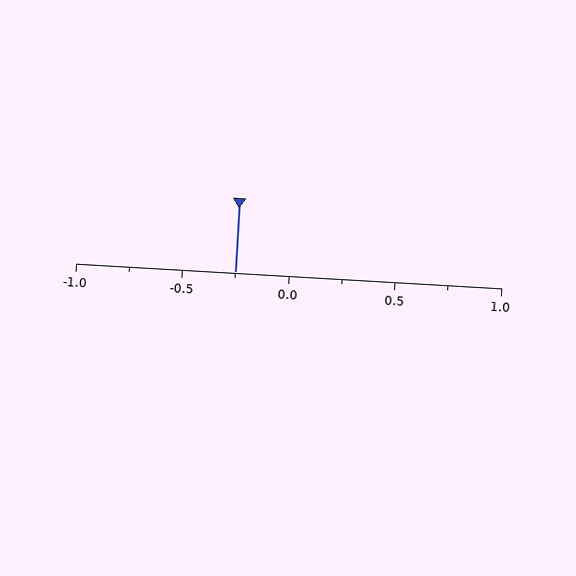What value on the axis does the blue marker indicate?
The marker indicates approximately -0.25.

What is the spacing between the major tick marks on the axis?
The major ticks are spaced 0.5 apart.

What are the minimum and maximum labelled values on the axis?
The axis runs from -1.0 to 1.0.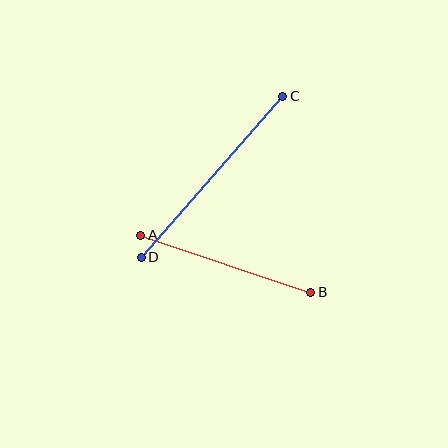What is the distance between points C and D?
The distance is approximately 214 pixels.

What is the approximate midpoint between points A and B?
The midpoint is at approximately (226, 264) pixels.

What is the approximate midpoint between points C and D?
The midpoint is at approximately (212, 177) pixels.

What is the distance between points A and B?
The distance is approximately 179 pixels.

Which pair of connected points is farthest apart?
Points C and D are farthest apart.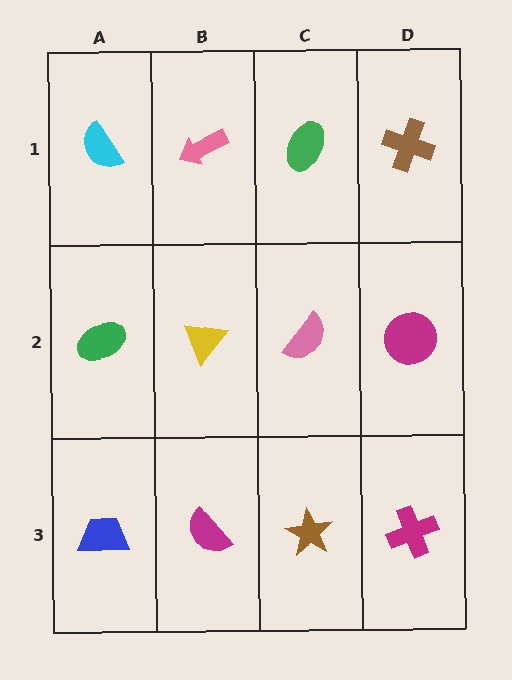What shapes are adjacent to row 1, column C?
A pink semicircle (row 2, column C), a pink arrow (row 1, column B), a brown cross (row 1, column D).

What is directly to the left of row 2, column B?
A green ellipse.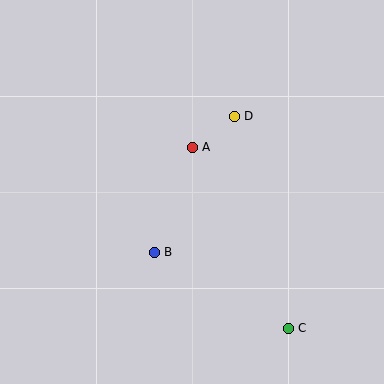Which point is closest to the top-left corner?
Point A is closest to the top-left corner.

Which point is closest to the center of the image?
Point A at (192, 147) is closest to the center.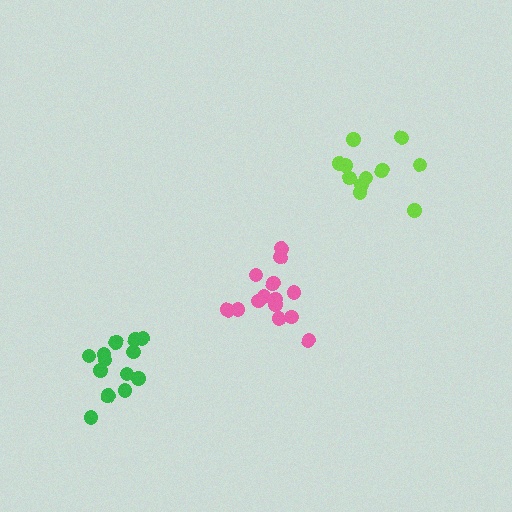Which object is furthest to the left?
The green cluster is leftmost.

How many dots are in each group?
Group 1: 14 dots, Group 2: 11 dots, Group 3: 13 dots (38 total).